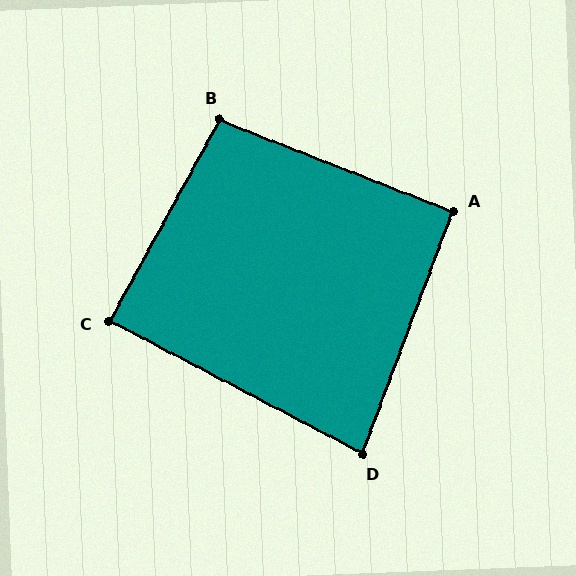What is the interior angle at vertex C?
Approximately 89 degrees (approximately right).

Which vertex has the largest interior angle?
B, at approximately 97 degrees.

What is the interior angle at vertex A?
Approximately 91 degrees (approximately right).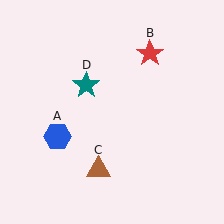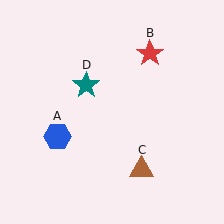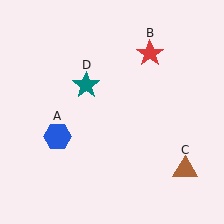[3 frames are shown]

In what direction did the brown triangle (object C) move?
The brown triangle (object C) moved right.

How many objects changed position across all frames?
1 object changed position: brown triangle (object C).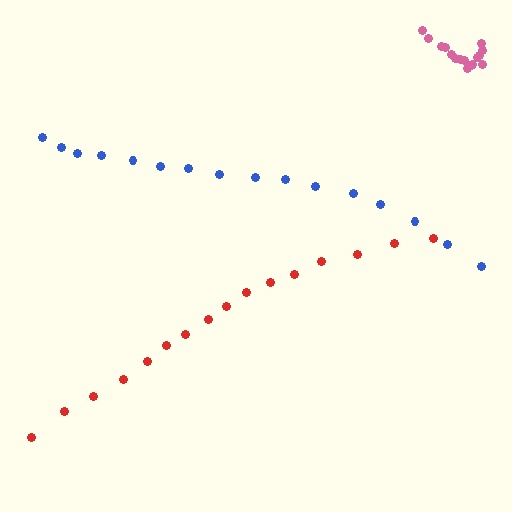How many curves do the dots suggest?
There are 3 distinct paths.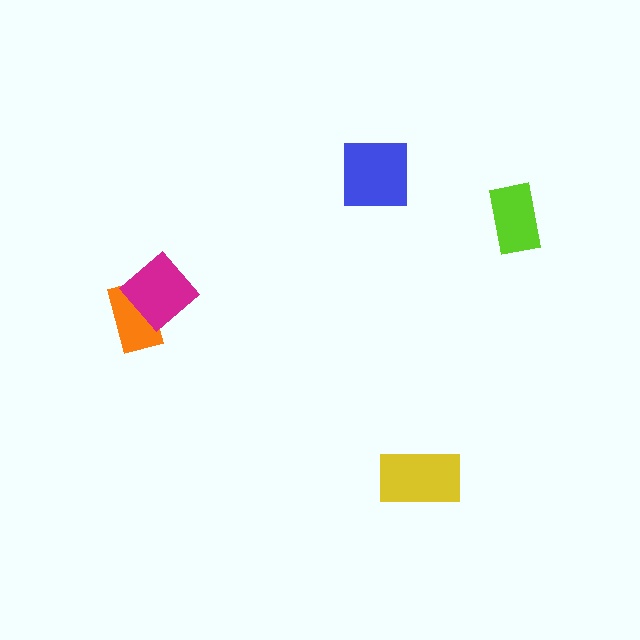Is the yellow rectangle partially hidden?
No, no other shape covers it.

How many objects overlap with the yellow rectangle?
0 objects overlap with the yellow rectangle.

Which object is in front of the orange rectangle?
The magenta diamond is in front of the orange rectangle.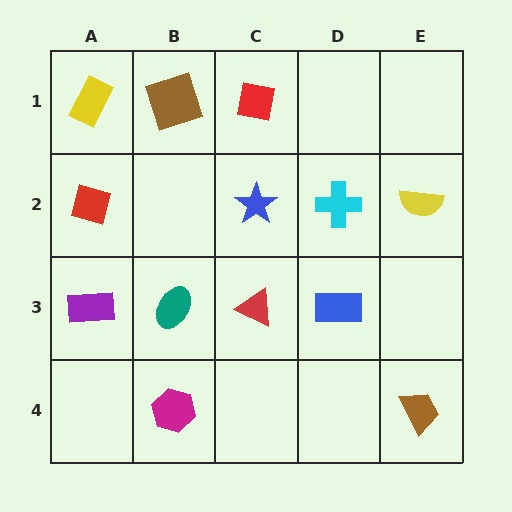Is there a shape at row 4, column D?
No, that cell is empty.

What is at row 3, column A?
A purple rectangle.